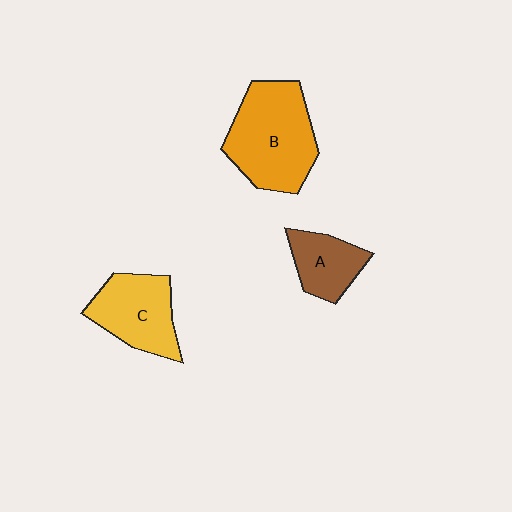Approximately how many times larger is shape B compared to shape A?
Approximately 2.0 times.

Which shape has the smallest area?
Shape A (brown).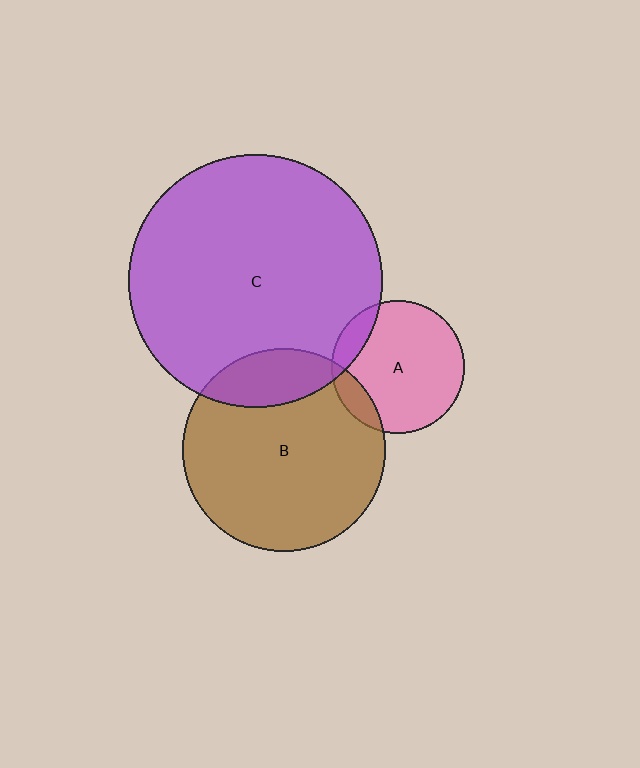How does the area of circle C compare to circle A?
Approximately 3.7 times.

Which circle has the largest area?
Circle C (purple).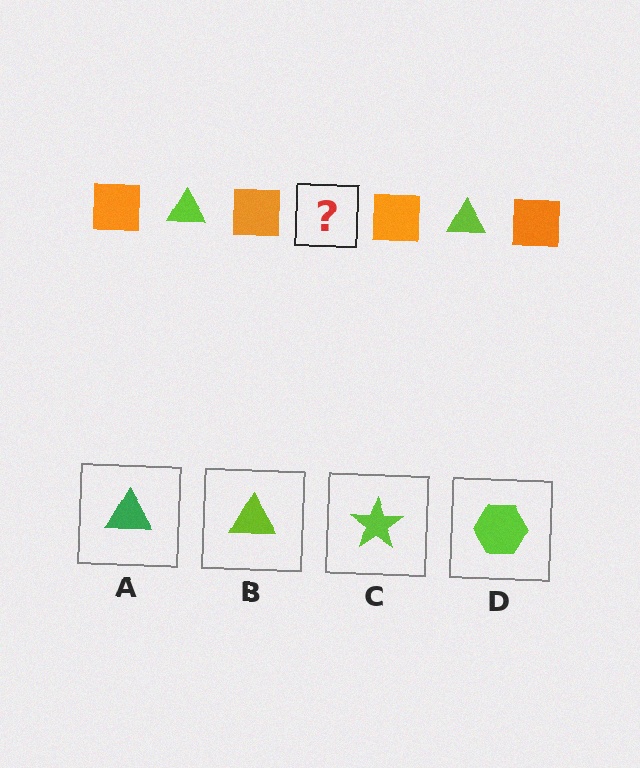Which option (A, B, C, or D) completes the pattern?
B.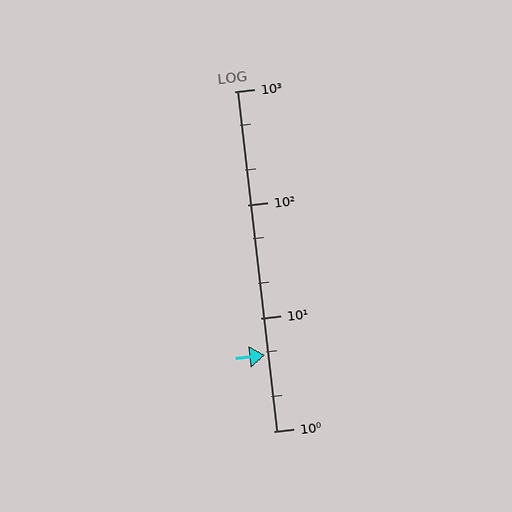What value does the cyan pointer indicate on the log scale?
The pointer indicates approximately 4.7.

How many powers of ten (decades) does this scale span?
The scale spans 3 decades, from 1 to 1000.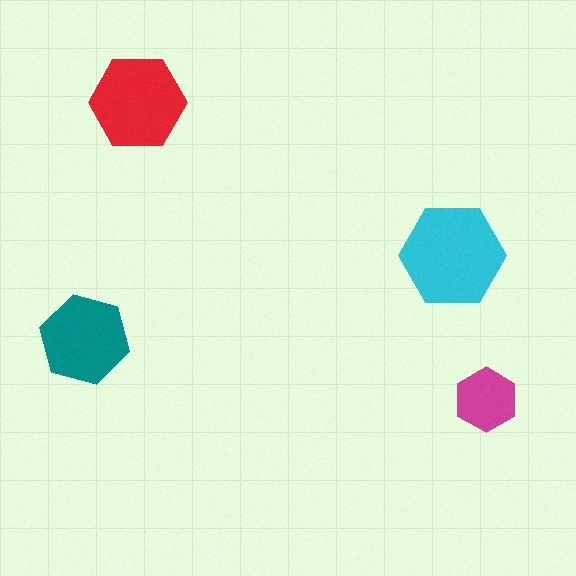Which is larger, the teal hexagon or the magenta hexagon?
The teal one.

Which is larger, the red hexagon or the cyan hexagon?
The cyan one.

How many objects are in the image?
There are 4 objects in the image.